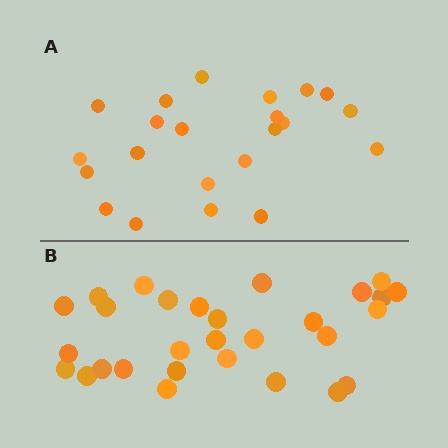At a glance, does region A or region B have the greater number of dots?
Region B (the bottom region) has more dots.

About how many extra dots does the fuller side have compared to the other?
Region B has roughly 8 or so more dots than region A.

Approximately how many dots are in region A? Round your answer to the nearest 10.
About 20 dots. (The exact count is 22, which rounds to 20.)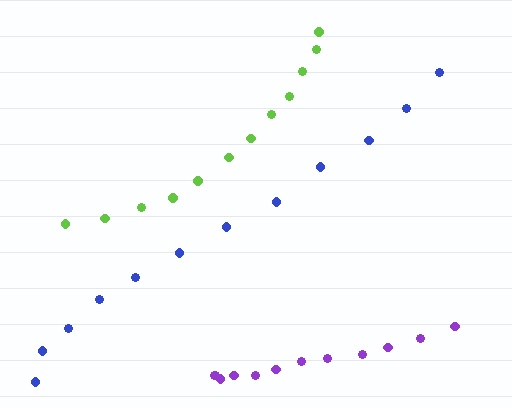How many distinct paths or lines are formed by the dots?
There are 3 distinct paths.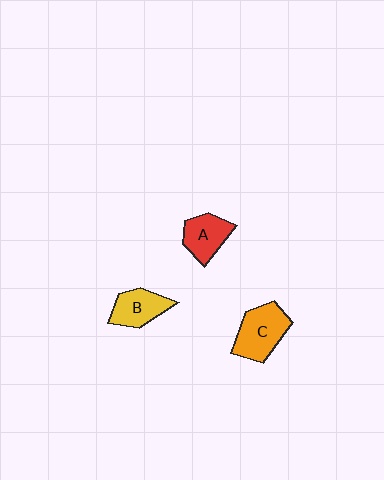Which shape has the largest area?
Shape C (orange).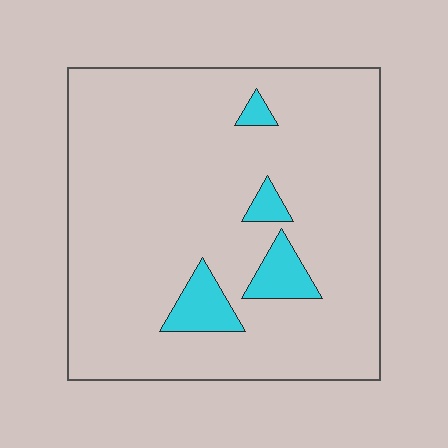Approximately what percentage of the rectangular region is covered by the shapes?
Approximately 10%.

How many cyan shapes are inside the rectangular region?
4.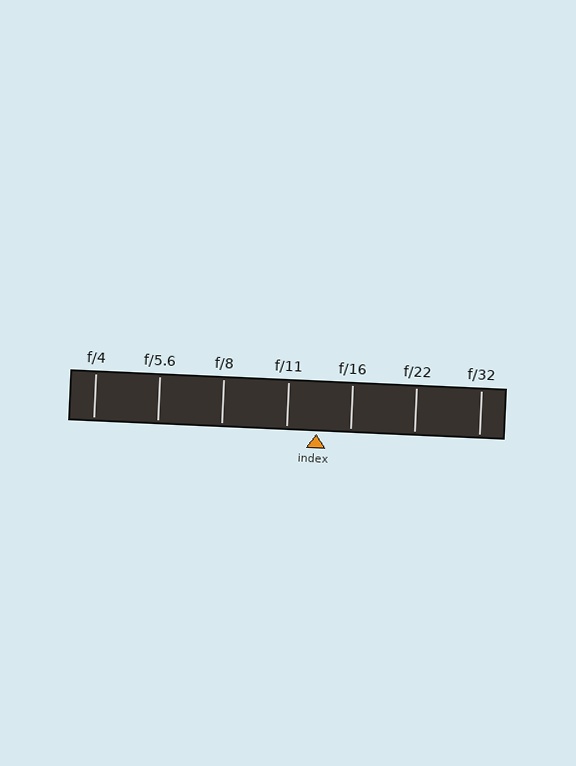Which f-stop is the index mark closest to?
The index mark is closest to f/11.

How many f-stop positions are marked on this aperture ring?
There are 7 f-stop positions marked.